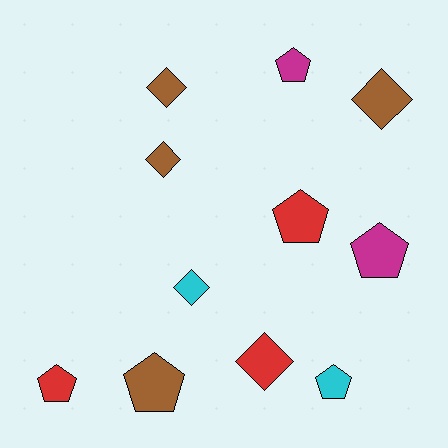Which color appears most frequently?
Brown, with 4 objects.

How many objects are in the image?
There are 11 objects.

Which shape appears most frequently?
Pentagon, with 6 objects.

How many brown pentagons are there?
There is 1 brown pentagon.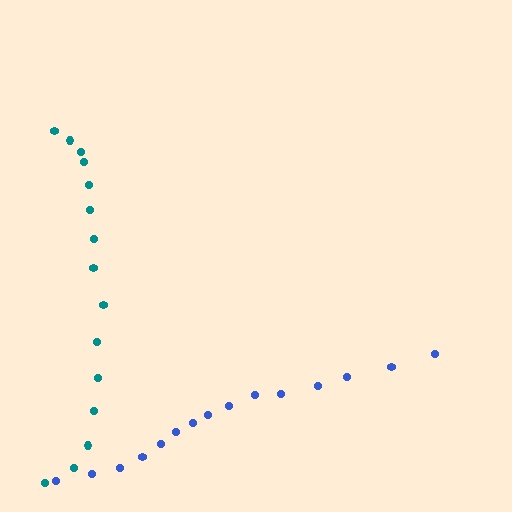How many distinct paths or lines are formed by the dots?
There are 2 distinct paths.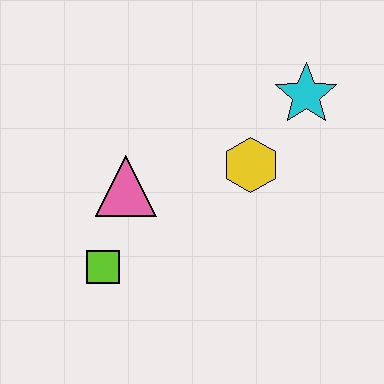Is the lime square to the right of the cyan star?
No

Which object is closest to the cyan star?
The yellow hexagon is closest to the cyan star.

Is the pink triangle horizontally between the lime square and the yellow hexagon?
Yes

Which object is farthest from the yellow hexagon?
The lime square is farthest from the yellow hexagon.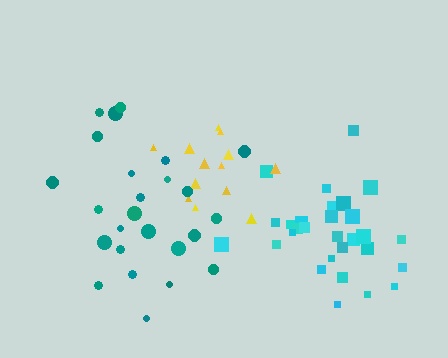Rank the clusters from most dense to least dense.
cyan, yellow, teal.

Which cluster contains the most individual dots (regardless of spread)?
Cyan (32).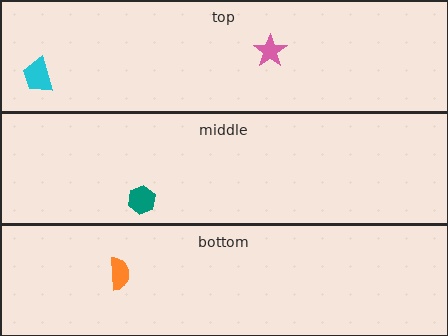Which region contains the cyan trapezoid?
The top region.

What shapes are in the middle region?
The teal hexagon.